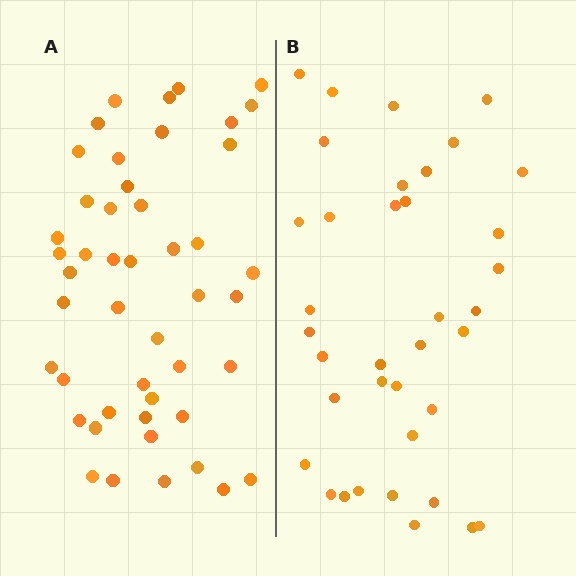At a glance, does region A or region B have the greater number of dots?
Region A (the left region) has more dots.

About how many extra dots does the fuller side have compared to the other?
Region A has roughly 10 or so more dots than region B.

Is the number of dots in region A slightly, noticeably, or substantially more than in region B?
Region A has noticeably more, but not dramatically so. The ratio is roughly 1.3 to 1.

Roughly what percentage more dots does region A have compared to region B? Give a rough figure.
About 25% more.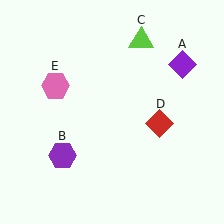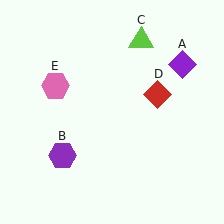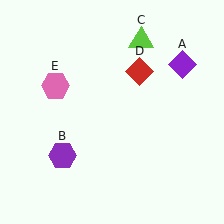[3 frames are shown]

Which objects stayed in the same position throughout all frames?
Purple diamond (object A) and purple hexagon (object B) and lime triangle (object C) and pink hexagon (object E) remained stationary.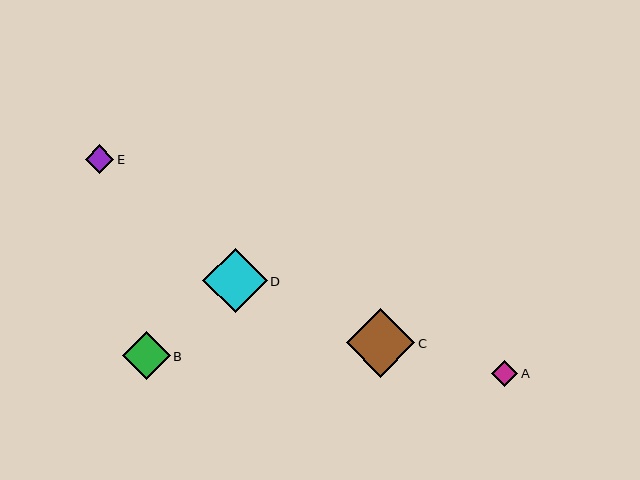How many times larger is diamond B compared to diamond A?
Diamond B is approximately 1.8 times the size of diamond A.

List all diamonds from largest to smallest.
From largest to smallest: C, D, B, E, A.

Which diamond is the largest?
Diamond C is the largest with a size of approximately 69 pixels.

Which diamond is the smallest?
Diamond A is the smallest with a size of approximately 26 pixels.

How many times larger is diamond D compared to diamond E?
Diamond D is approximately 2.3 times the size of diamond E.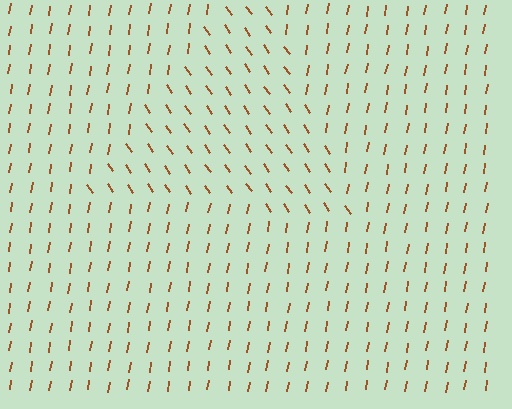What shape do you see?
I see a triangle.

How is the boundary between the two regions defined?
The boundary is defined purely by a change in line orientation (approximately 45 degrees difference). All lines are the same color and thickness.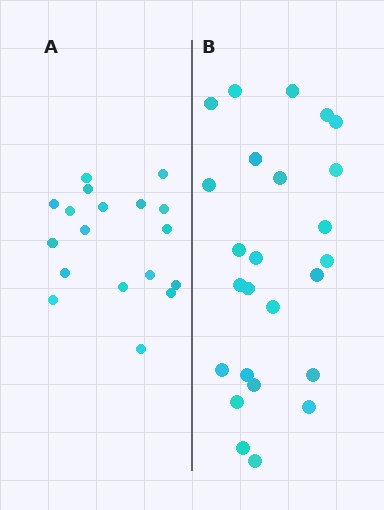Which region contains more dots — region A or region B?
Region B (the right region) has more dots.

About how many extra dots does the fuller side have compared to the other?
Region B has roughly 8 or so more dots than region A.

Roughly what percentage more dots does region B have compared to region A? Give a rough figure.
About 40% more.